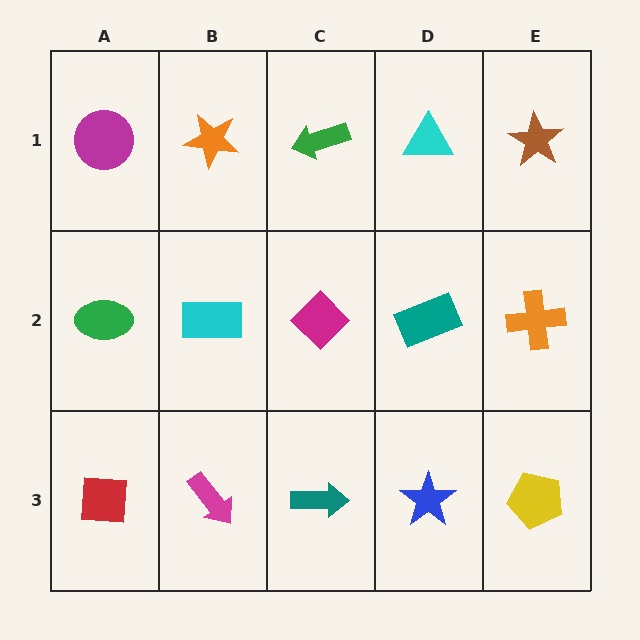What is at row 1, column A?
A magenta circle.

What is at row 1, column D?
A cyan triangle.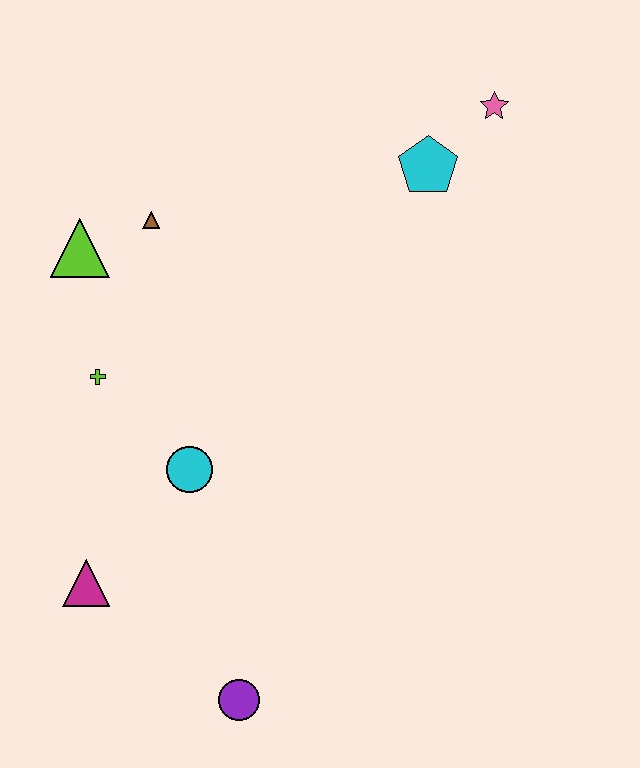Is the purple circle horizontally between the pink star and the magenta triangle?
Yes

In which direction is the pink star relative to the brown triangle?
The pink star is to the right of the brown triangle.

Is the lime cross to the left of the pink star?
Yes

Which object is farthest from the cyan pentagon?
The purple circle is farthest from the cyan pentagon.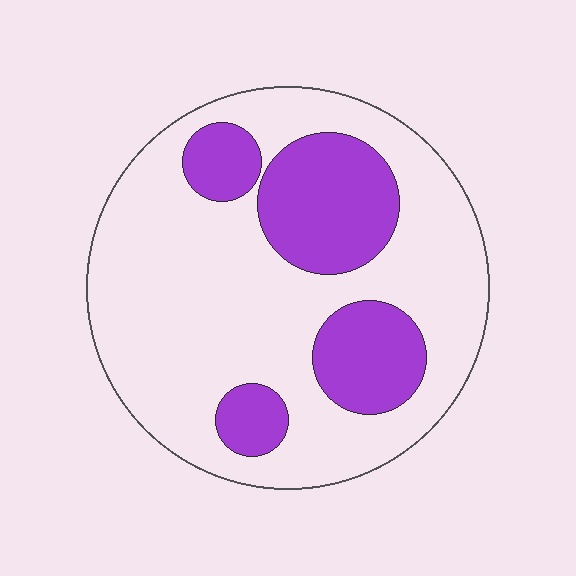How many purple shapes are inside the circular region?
4.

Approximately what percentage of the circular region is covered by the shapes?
Approximately 30%.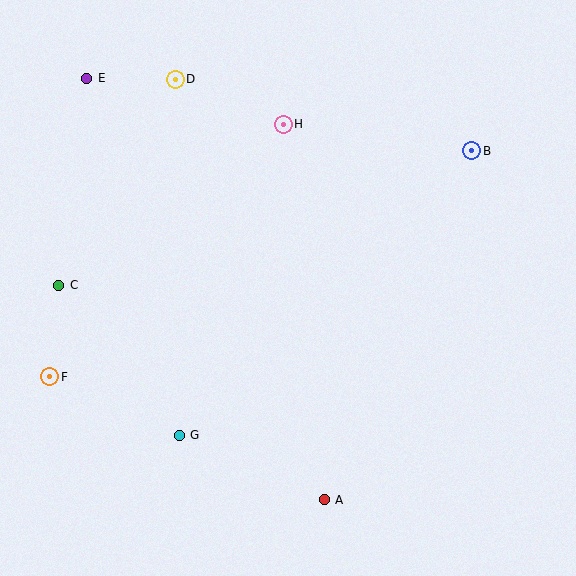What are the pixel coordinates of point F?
Point F is at (50, 377).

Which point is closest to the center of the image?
Point H at (283, 124) is closest to the center.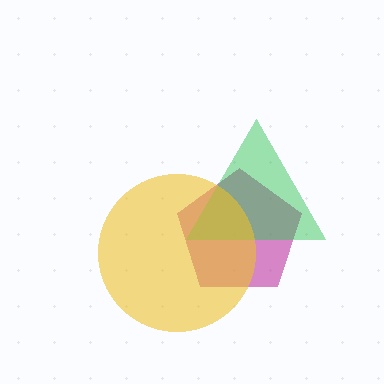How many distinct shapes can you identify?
There are 3 distinct shapes: a magenta pentagon, a green triangle, a yellow circle.